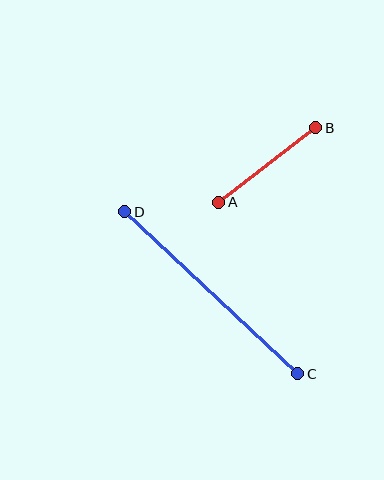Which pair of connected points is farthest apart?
Points C and D are farthest apart.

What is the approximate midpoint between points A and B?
The midpoint is at approximately (267, 165) pixels.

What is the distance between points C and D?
The distance is approximately 237 pixels.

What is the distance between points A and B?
The distance is approximately 122 pixels.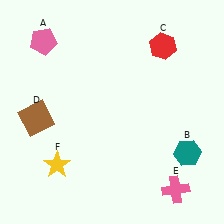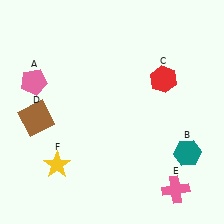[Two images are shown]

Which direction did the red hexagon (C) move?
The red hexagon (C) moved down.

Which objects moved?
The objects that moved are: the pink pentagon (A), the red hexagon (C).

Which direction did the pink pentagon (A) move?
The pink pentagon (A) moved down.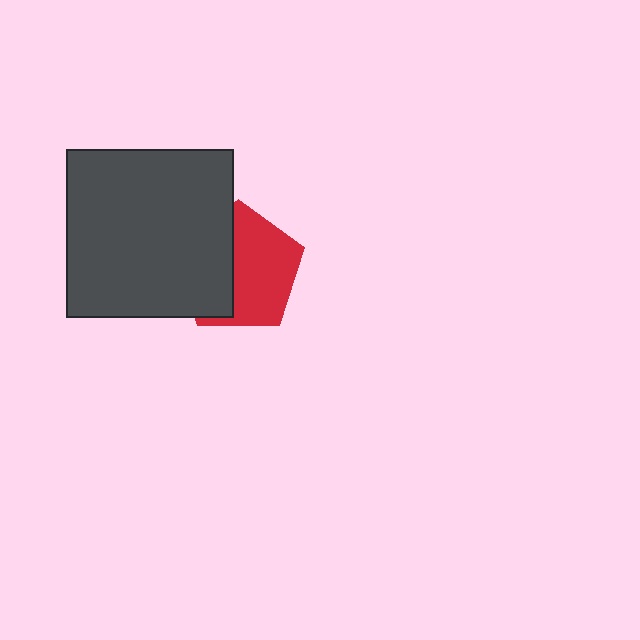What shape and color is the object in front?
The object in front is a dark gray square.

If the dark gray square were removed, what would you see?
You would see the complete red pentagon.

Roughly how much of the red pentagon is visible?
About half of it is visible (roughly 58%).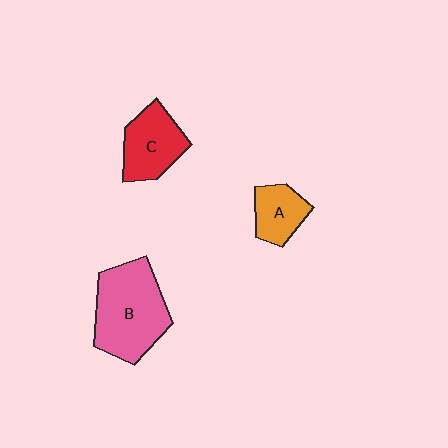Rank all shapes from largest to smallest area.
From largest to smallest: B (pink), C (red), A (orange).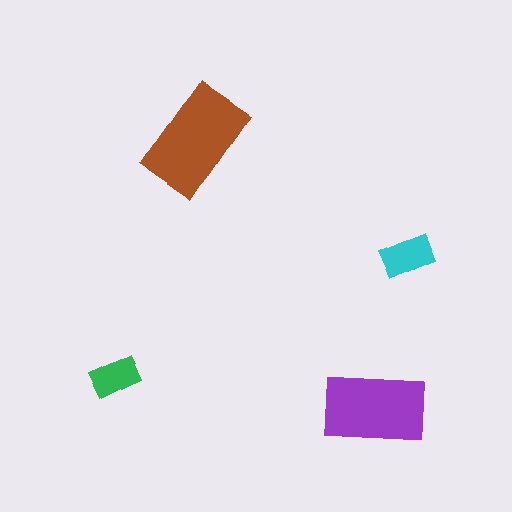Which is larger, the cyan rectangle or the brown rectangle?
The brown one.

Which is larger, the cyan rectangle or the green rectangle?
The cyan one.